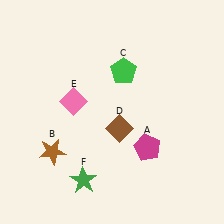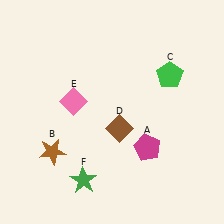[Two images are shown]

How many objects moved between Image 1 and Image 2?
1 object moved between the two images.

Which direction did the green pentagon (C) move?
The green pentagon (C) moved right.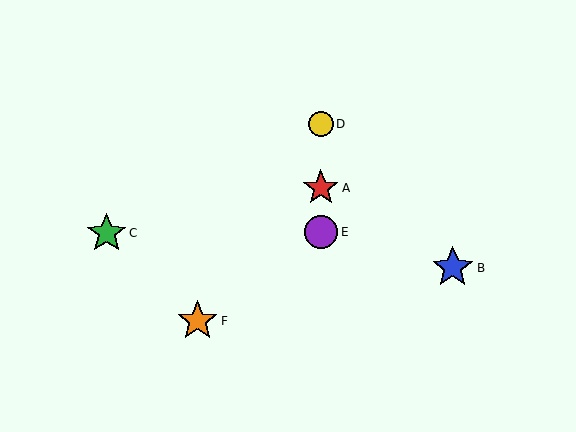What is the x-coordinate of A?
Object A is at x≈321.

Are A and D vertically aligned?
Yes, both are at x≈321.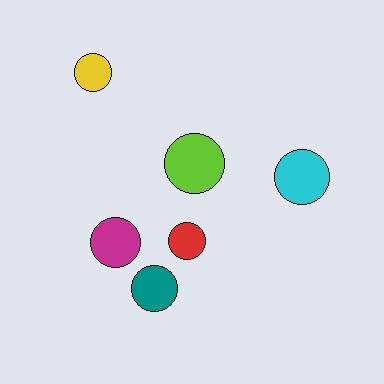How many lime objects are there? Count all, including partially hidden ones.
There is 1 lime object.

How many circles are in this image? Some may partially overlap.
There are 6 circles.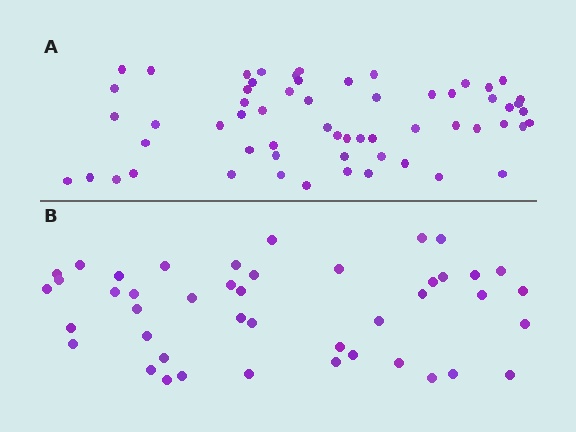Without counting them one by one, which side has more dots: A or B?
Region A (the top region) has more dots.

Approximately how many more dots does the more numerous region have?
Region A has approximately 15 more dots than region B.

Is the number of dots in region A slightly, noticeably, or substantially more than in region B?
Region A has noticeably more, but not dramatically so. The ratio is roughly 1.4 to 1.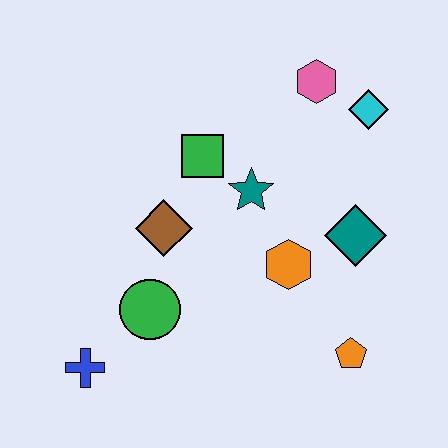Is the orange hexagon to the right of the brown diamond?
Yes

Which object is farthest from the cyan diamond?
The blue cross is farthest from the cyan diamond.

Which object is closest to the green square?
The teal star is closest to the green square.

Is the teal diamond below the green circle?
No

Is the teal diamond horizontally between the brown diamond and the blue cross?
No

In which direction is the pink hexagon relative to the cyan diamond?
The pink hexagon is to the left of the cyan diamond.